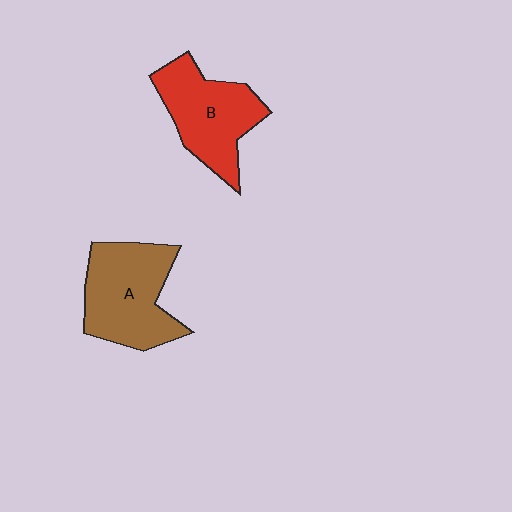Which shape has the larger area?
Shape A (brown).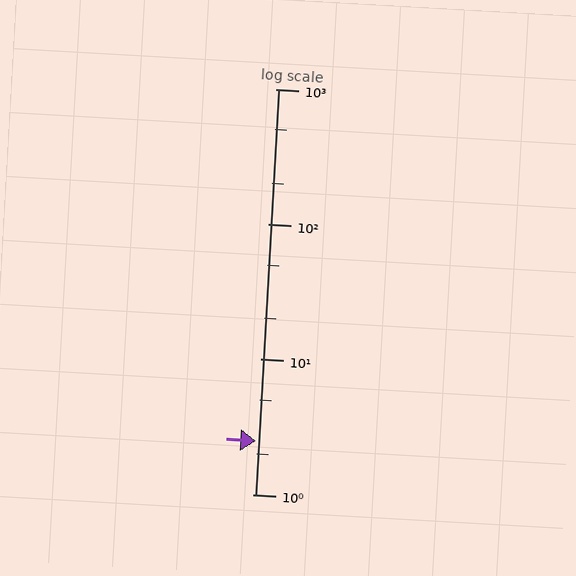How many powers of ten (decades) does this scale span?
The scale spans 3 decades, from 1 to 1000.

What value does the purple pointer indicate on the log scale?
The pointer indicates approximately 2.5.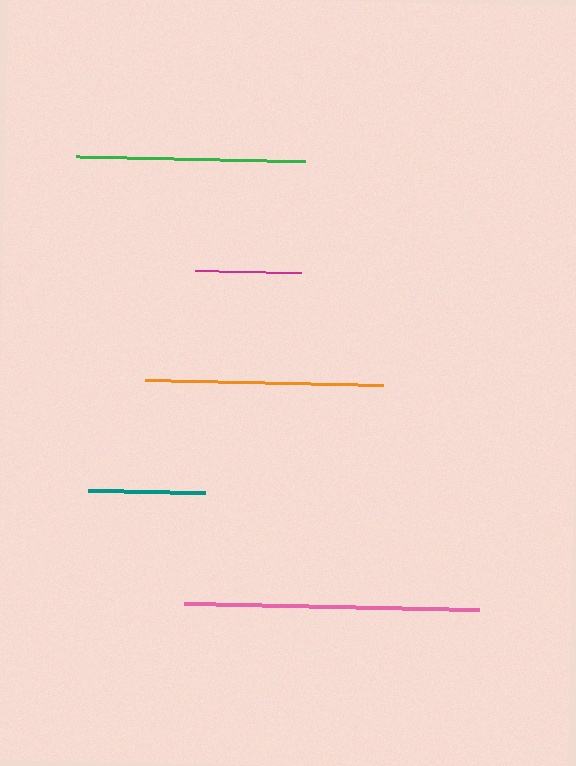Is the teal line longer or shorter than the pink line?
The pink line is longer than the teal line.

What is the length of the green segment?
The green segment is approximately 228 pixels long.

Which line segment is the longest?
The pink line is the longest at approximately 295 pixels.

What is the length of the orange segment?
The orange segment is approximately 238 pixels long.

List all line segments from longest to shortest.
From longest to shortest: pink, orange, green, teal, magenta.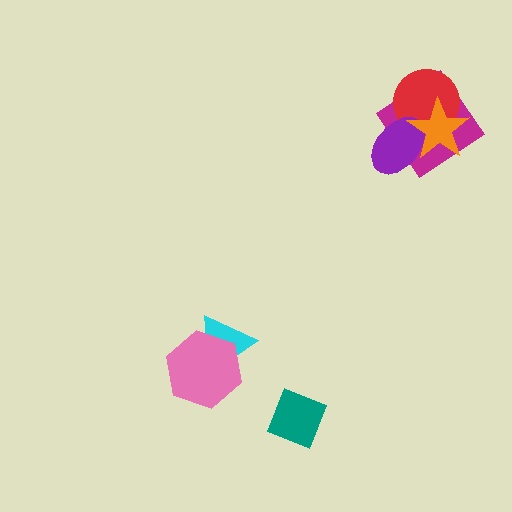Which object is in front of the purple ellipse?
The orange star is in front of the purple ellipse.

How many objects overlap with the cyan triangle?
1 object overlaps with the cyan triangle.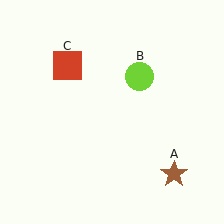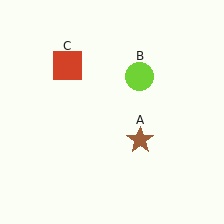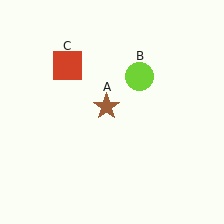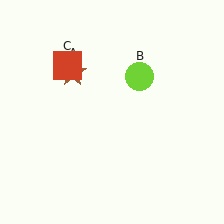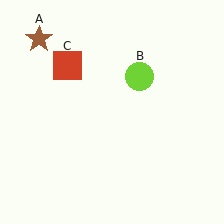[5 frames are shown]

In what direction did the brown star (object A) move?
The brown star (object A) moved up and to the left.